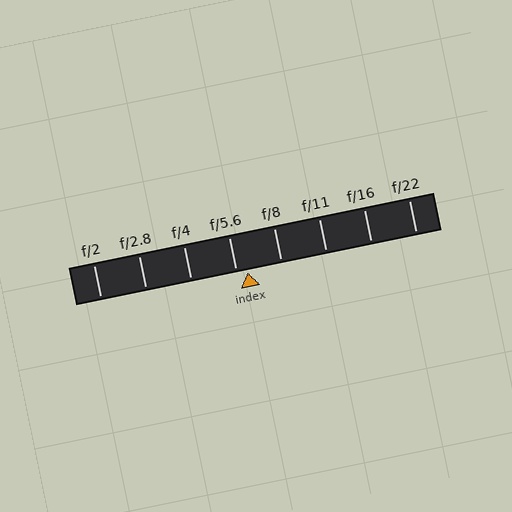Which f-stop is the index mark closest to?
The index mark is closest to f/5.6.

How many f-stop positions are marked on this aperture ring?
There are 8 f-stop positions marked.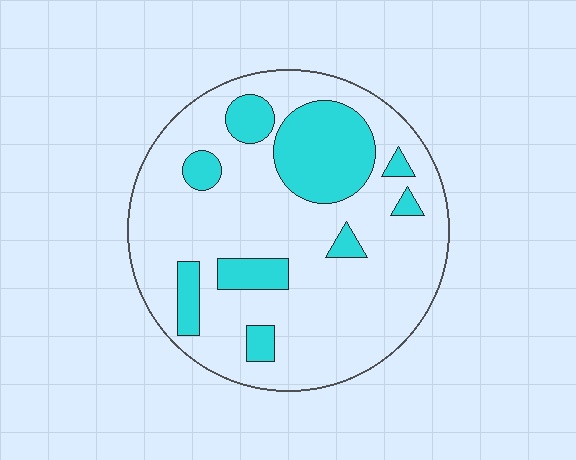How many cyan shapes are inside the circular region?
9.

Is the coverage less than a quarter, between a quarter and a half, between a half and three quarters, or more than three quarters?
Less than a quarter.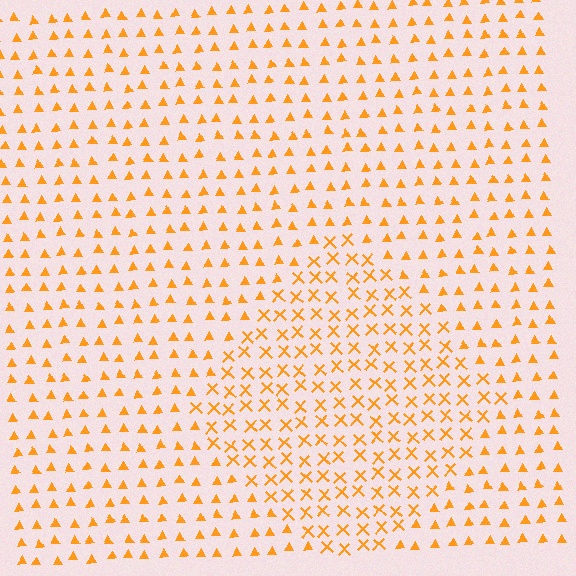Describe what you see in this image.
The image is filled with small orange elements arranged in a uniform grid. A diamond-shaped region contains X marks, while the surrounding area contains triangles. The boundary is defined purely by the change in element shape.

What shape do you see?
I see a diamond.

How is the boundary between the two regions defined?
The boundary is defined by a change in element shape: X marks inside vs. triangles outside. All elements share the same color and spacing.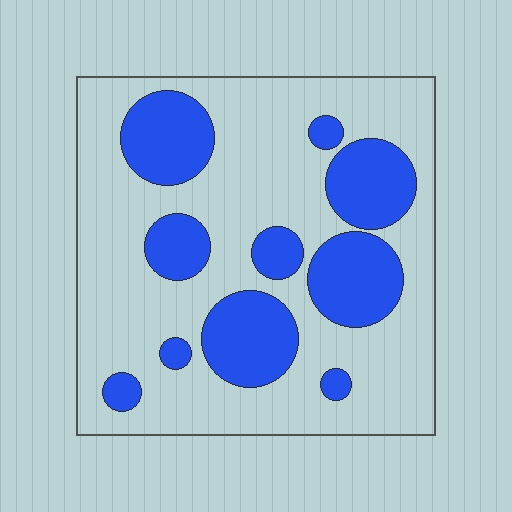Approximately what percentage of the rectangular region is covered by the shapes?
Approximately 30%.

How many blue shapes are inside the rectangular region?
10.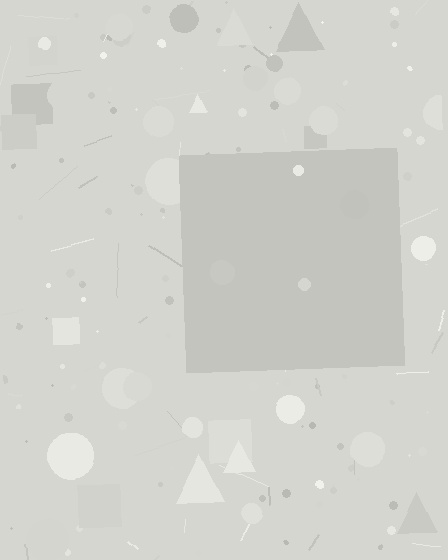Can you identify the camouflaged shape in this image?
The camouflaged shape is a square.